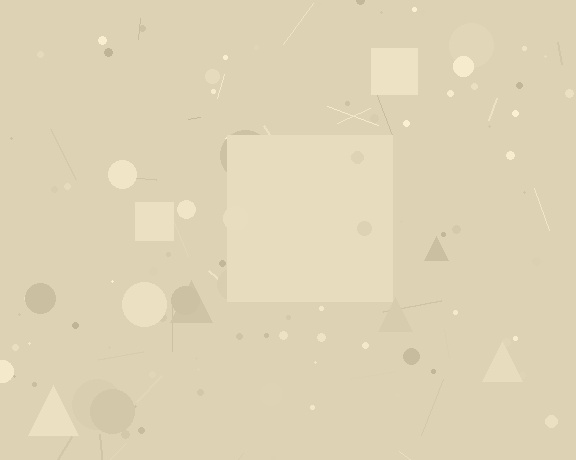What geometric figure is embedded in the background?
A square is embedded in the background.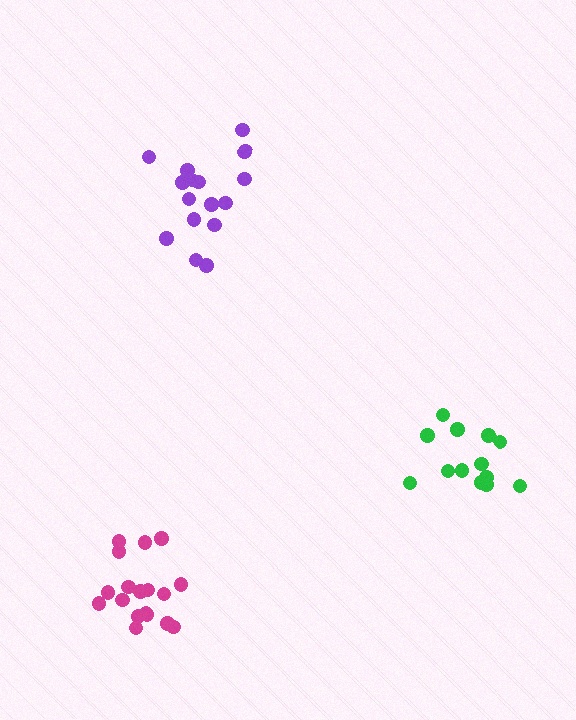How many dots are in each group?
Group 1: 18 dots, Group 2: 16 dots, Group 3: 13 dots (47 total).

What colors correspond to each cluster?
The clusters are colored: magenta, purple, green.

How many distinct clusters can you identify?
There are 3 distinct clusters.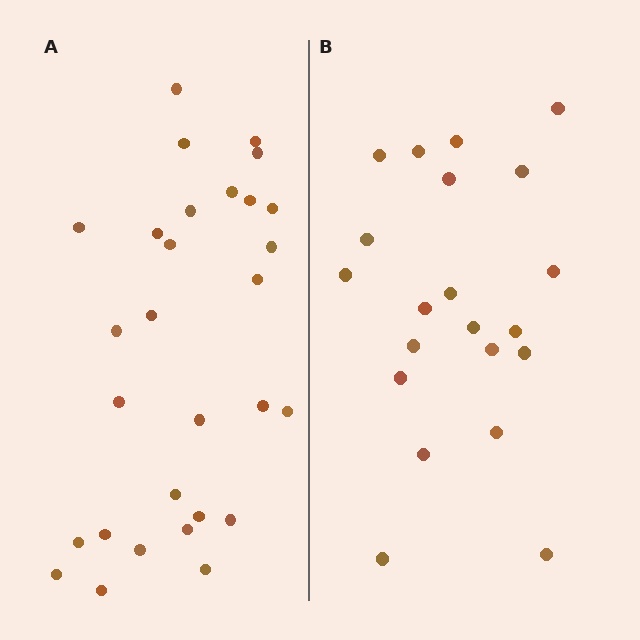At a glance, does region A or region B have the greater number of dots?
Region A (the left region) has more dots.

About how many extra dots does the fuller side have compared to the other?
Region A has roughly 8 or so more dots than region B.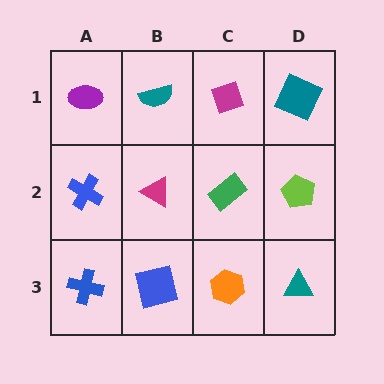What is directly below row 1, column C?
A green rectangle.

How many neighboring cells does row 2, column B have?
4.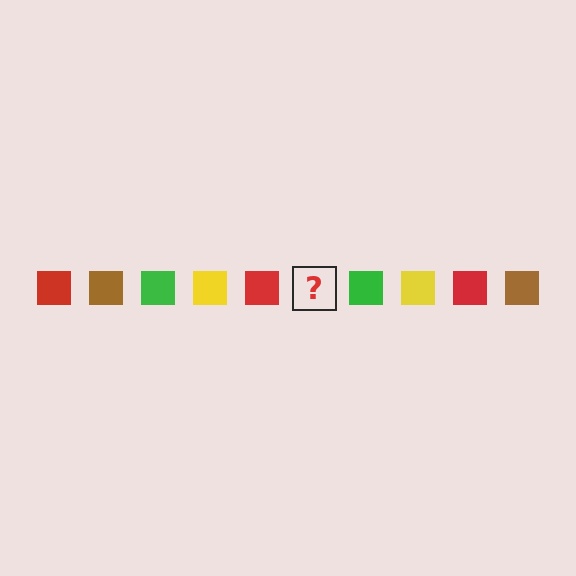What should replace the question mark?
The question mark should be replaced with a brown square.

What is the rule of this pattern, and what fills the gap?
The rule is that the pattern cycles through red, brown, green, yellow squares. The gap should be filled with a brown square.